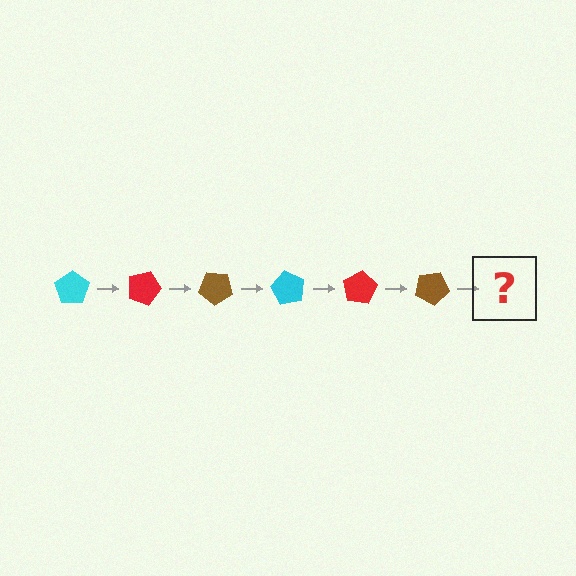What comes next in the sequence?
The next element should be a cyan pentagon, rotated 120 degrees from the start.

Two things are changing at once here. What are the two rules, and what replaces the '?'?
The two rules are that it rotates 20 degrees each step and the color cycles through cyan, red, and brown. The '?' should be a cyan pentagon, rotated 120 degrees from the start.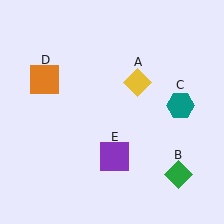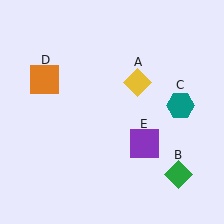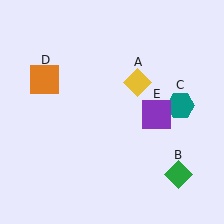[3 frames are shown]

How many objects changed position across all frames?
1 object changed position: purple square (object E).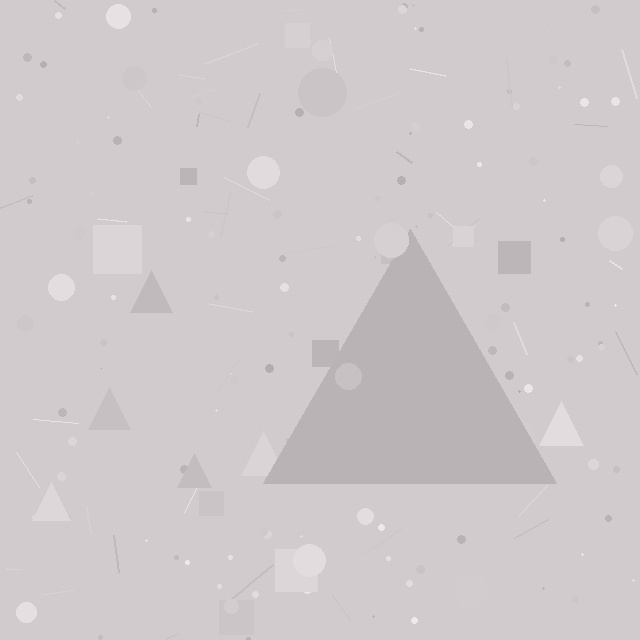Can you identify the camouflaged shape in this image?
The camouflaged shape is a triangle.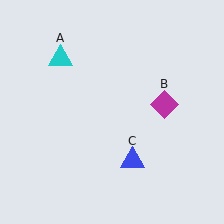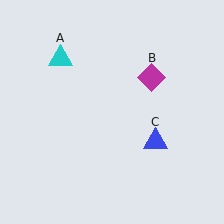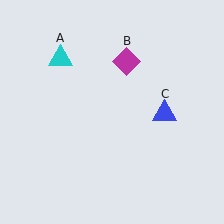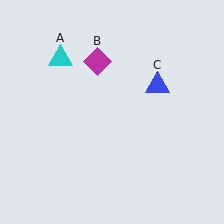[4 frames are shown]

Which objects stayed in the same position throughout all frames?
Cyan triangle (object A) remained stationary.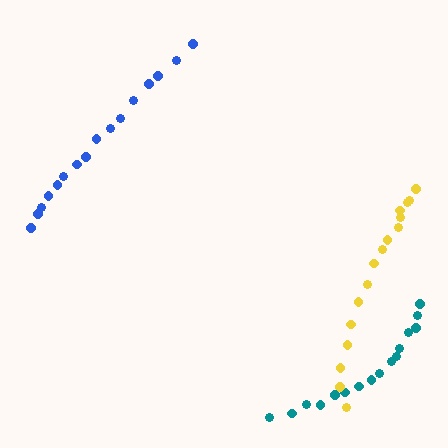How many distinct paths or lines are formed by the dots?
There are 3 distinct paths.